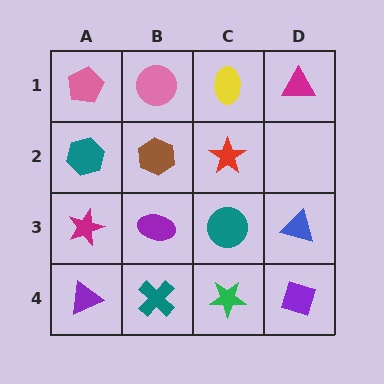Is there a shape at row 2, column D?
No, that cell is empty.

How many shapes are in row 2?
3 shapes.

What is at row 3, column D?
A blue triangle.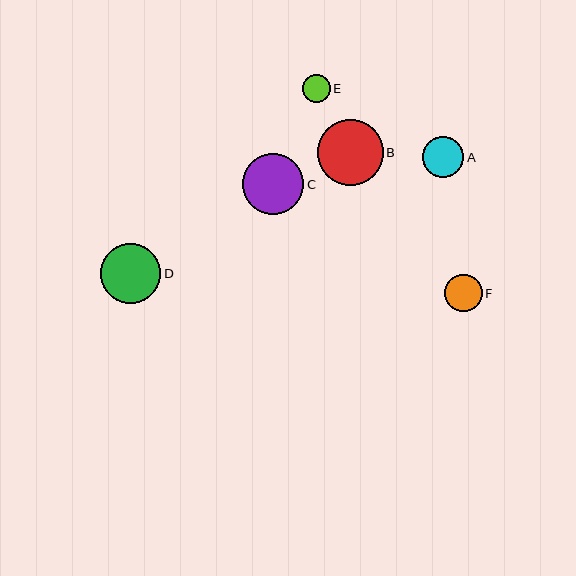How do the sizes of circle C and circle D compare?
Circle C and circle D are approximately the same size.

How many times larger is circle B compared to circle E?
Circle B is approximately 2.4 times the size of circle E.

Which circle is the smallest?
Circle E is the smallest with a size of approximately 28 pixels.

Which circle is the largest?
Circle B is the largest with a size of approximately 66 pixels.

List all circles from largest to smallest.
From largest to smallest: B, C, D, A, F, E.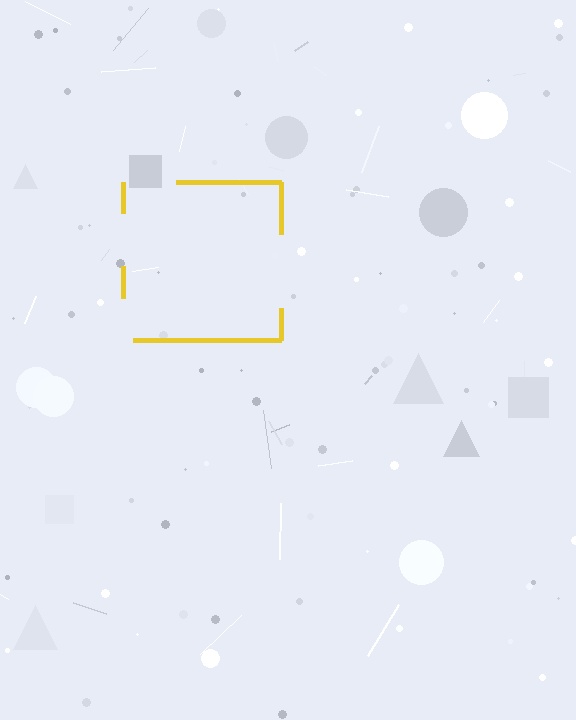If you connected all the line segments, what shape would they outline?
They would outline a square.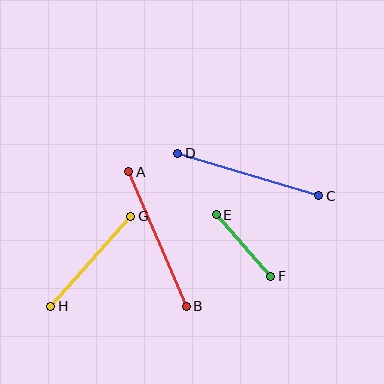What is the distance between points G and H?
The distance is approximately 120 pixels.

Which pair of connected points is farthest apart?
Points C and D are farthest apart.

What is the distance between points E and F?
The distance is approximately 82 pixels.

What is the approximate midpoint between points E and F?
The midpoint is at approximately (243, 246) pixels.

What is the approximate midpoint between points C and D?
The midpoint is at approximately (248, 175) pixels.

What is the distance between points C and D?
The distance is approximately 147 pixels.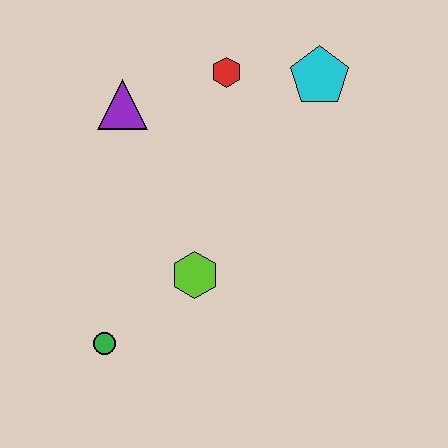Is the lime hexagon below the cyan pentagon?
Yes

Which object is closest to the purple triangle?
The red hexagon is closest to the purple triangle.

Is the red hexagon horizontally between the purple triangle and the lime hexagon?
No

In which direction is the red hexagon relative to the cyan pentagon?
The red hexagon is to the left of the cyan pentagon.